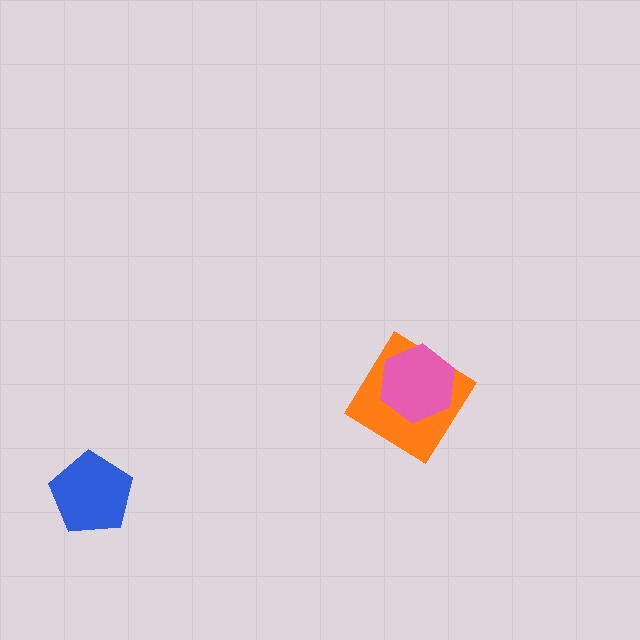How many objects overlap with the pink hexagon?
1 object overlaps with the pink hexagon.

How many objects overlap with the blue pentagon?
0 objects overlap with the blue pentagon.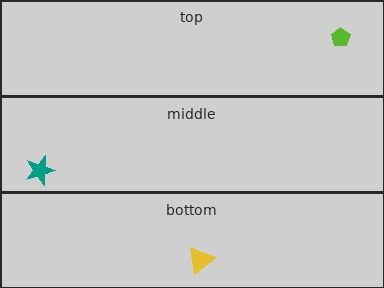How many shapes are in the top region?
1.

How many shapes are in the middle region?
1.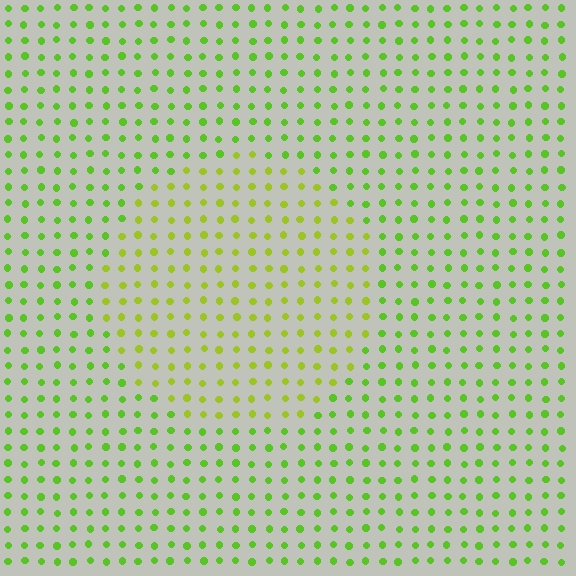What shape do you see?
I see a circle.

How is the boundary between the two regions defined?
The boundary is defined purely by a slight shift in hue (about 25 degrees). Spacing, size, and orientation are identical on both sides.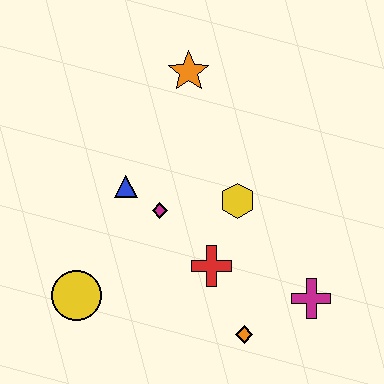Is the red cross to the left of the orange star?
No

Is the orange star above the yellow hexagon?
Yes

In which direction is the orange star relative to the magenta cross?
The orange star is above the magenta cross.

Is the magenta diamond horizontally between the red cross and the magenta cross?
No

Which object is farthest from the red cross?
The orange star is farthest from the red cross.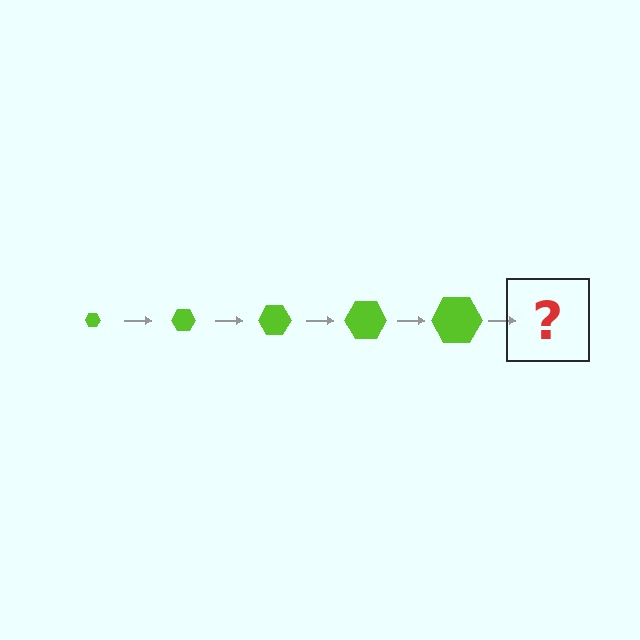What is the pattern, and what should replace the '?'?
The pattern is that the hexagon gets progressively larger each step. The '?' should be a lime hexagon, larger than the previous one.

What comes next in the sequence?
The next element should be a lime hexagon, larger than the previous one.